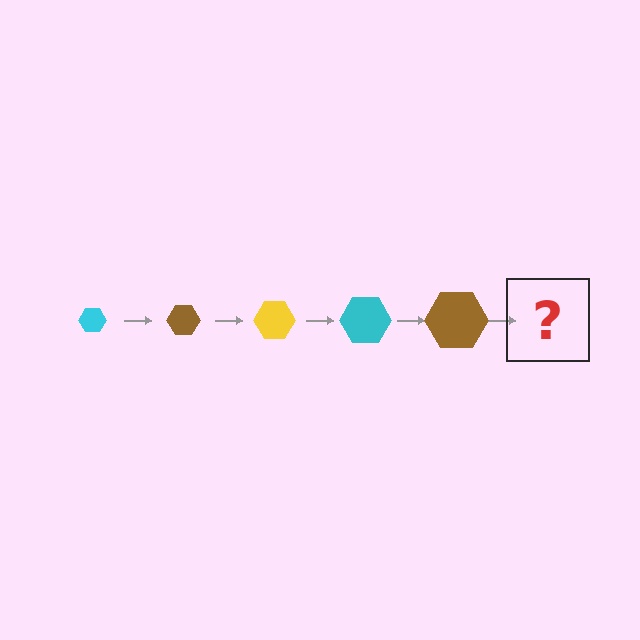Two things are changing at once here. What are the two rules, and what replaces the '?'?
The two rules are that the hexagon grows larger each step and the color cycles through cyan, brown, and yellow. The '?' should be a yellow hexagon, larger than the previous one.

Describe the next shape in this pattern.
It should be a yellow hexagon, larger than the previous one.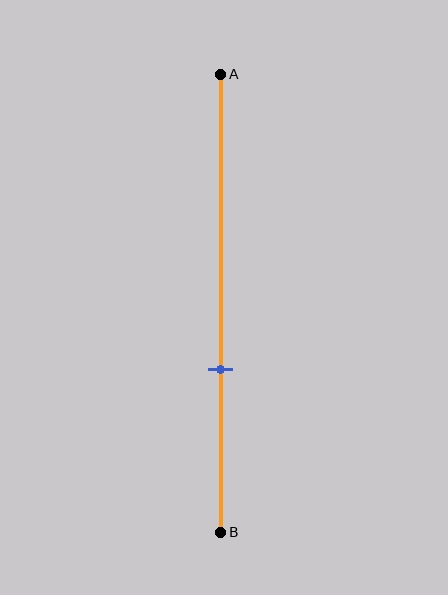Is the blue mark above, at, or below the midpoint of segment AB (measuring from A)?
The blue mark is below the midpoint of segment AB.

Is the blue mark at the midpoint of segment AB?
No, the mark is at about 65% from A, not at the 50% midpoint.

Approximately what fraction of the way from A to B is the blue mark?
The blue mark is approximately 65% of the way from A to B.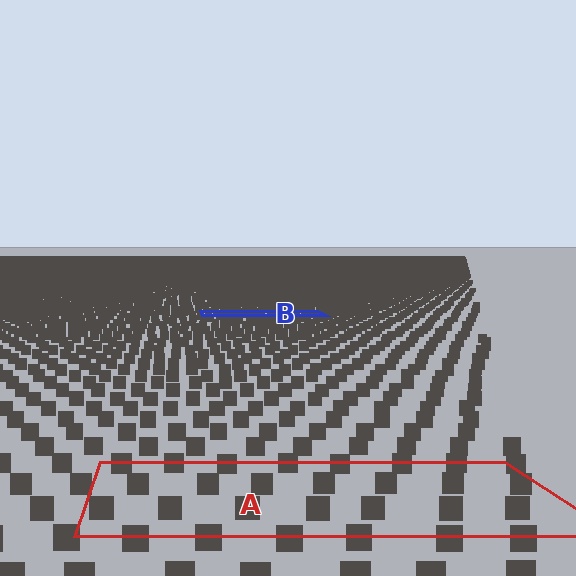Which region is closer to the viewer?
Region A is closer. The texture elements there are larger and more spread out.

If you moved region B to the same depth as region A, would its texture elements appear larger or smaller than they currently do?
They would appear larger. At a closer depth, the same texture elements are projected at a bigger on-screen size.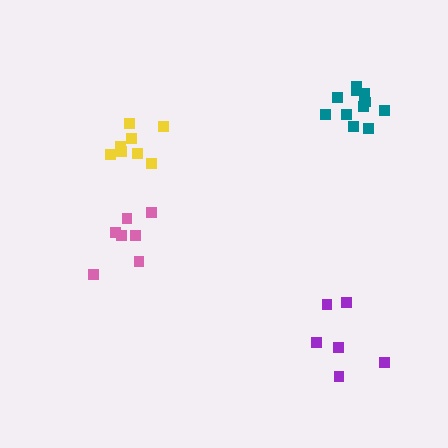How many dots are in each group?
Group 1: 12 dots, Group 2: 9 dots, Group 3: 6 dots, Group 4: 7 dots (34 total).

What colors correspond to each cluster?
The clusters are colored: teal, yellow, purple, pink.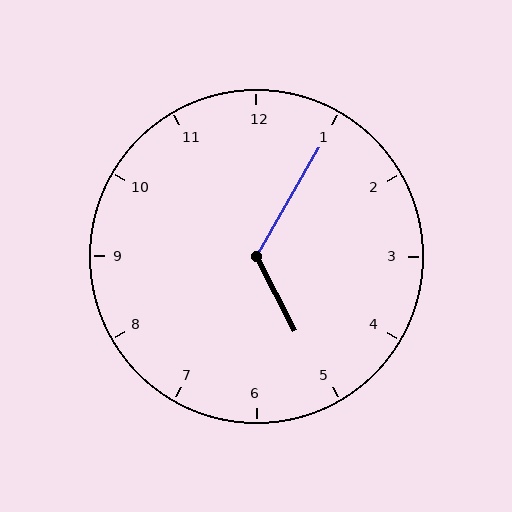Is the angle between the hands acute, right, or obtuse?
It is obtuse.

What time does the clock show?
5:05.